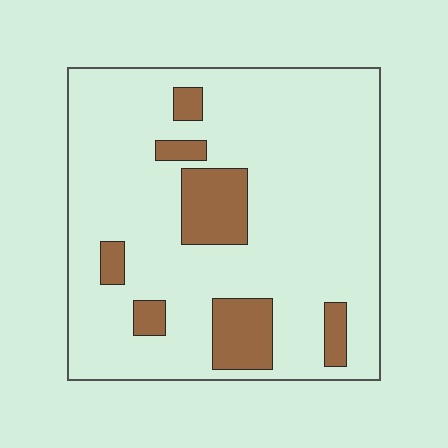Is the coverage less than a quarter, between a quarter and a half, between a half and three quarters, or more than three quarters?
Less than a quarter.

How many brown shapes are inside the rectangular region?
7.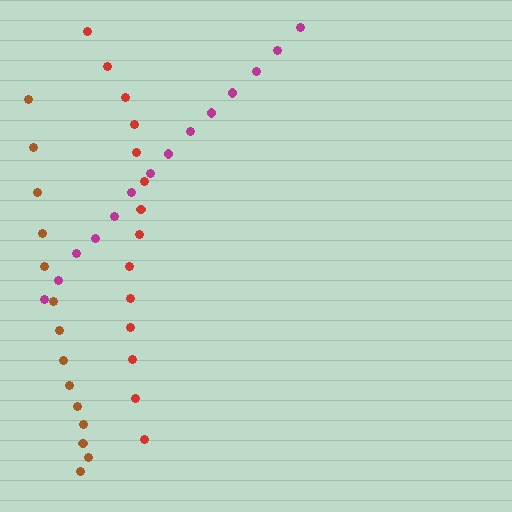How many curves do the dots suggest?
There are 3 distinct paths.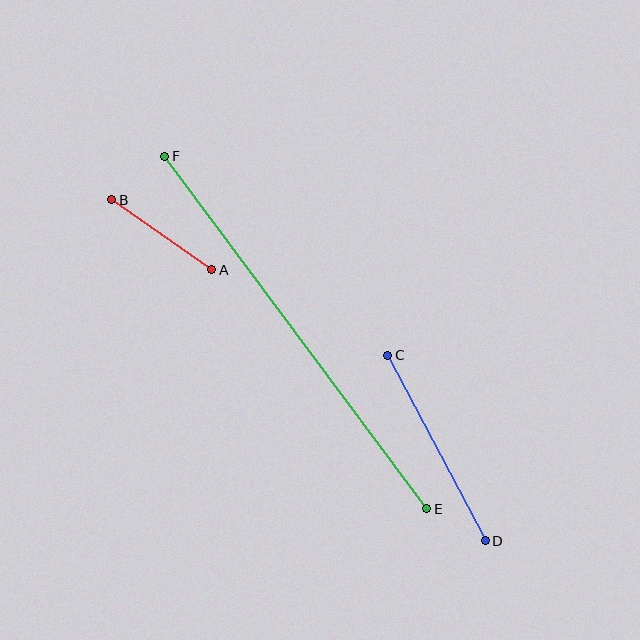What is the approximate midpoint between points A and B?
The midpoint is at approximately (162, 235) pixels.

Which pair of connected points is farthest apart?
Points E and F are farthest apart.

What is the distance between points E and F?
The distance is approximately 439 pixels.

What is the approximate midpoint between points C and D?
The midpoint is at approximately (437, 448) pixels.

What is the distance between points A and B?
The distance is approximately 122 pixels.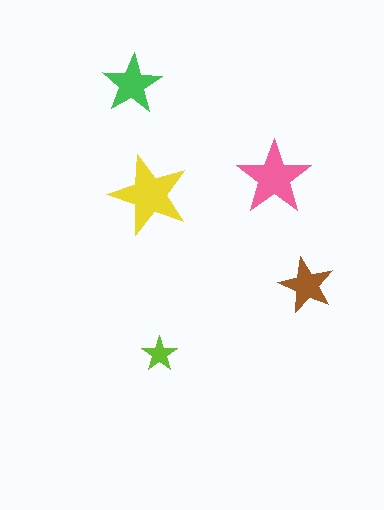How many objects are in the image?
There are 5 objects in the image.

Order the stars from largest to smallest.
the yellow one, the pink one, the green one, the brown one, the lime one.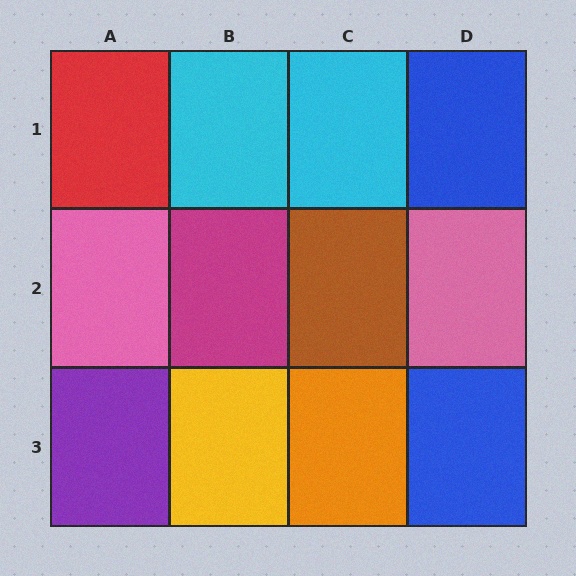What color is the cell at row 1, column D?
Blue.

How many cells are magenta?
1 cell is magenta.